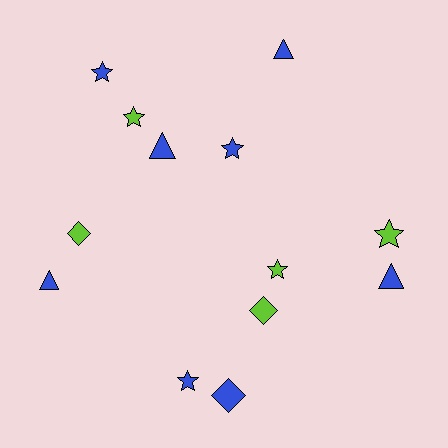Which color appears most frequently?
Blue, with 8 objects.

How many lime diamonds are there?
There are 2 lime diamonds.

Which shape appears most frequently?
Star, with 6 objects.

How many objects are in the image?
There are 13 objects.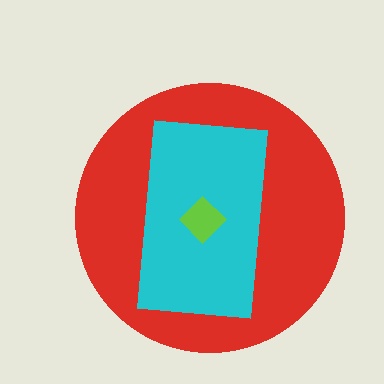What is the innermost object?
The lime diamond.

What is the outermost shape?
The red circle.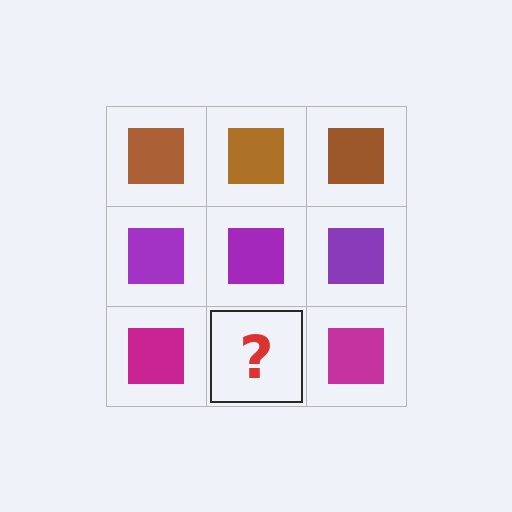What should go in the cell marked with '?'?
The missing cell should contain a magenta square.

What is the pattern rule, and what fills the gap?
The rule is that each row has a consistent color. The gap should be filled with a magenta square.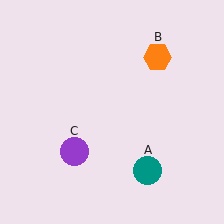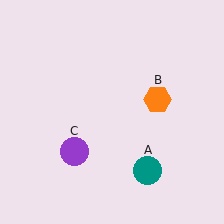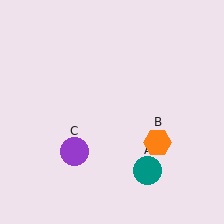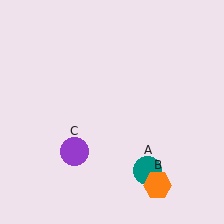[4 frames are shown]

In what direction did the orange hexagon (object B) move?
The orange hexagon (object B) moved down.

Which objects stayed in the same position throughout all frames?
Teal circle (object A) and purple circle (object C) remained stationary.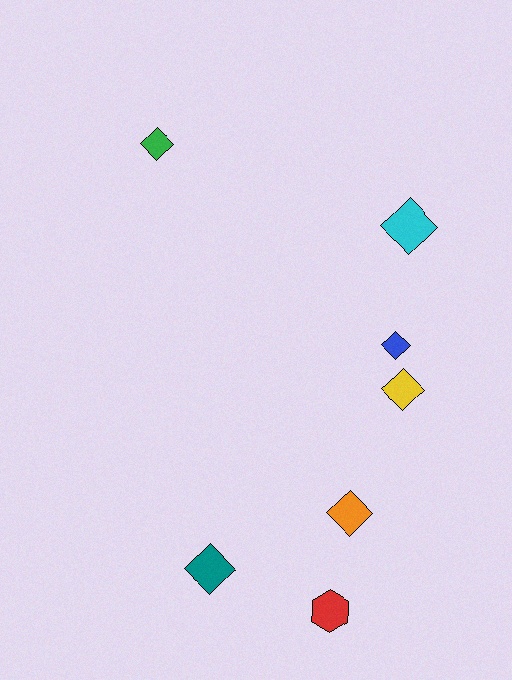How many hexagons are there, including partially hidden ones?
There is 1 hexagon.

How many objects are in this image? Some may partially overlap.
There are 7 objects.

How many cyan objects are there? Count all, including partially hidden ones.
There is 1 cyan object.